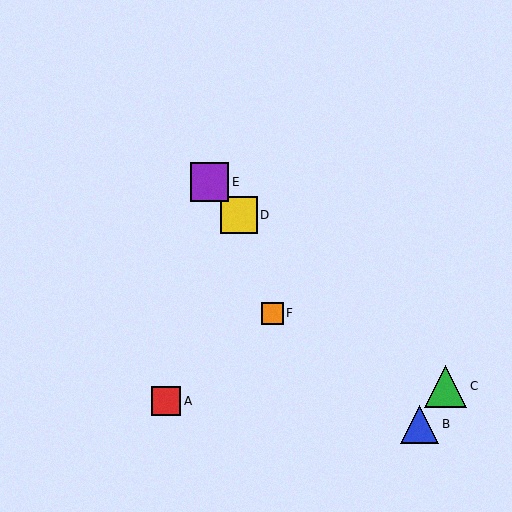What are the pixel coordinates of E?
Object E is at (210, 182).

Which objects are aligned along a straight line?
Objects B, D, E are aligned along a straight line.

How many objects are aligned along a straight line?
3 objects (B, D, E) are aligned along a straight line.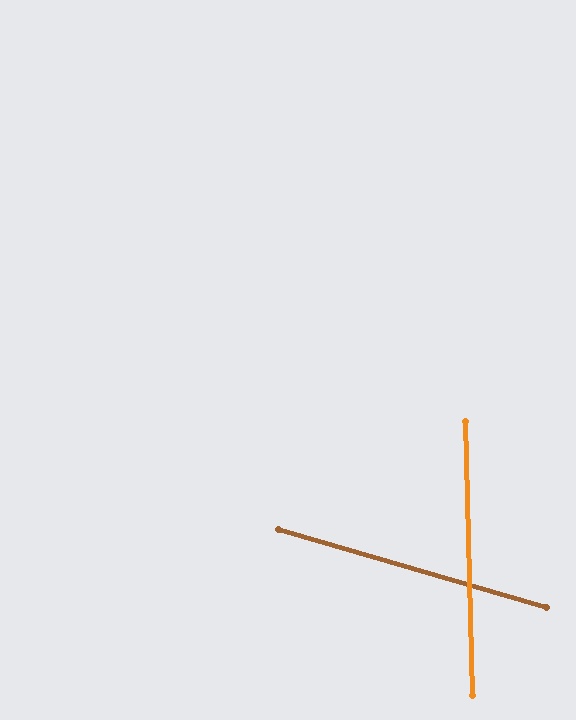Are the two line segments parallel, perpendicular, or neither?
Neither parallel nor perpendicular — they differ by about 72°.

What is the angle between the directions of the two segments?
Approximately 72 degrees.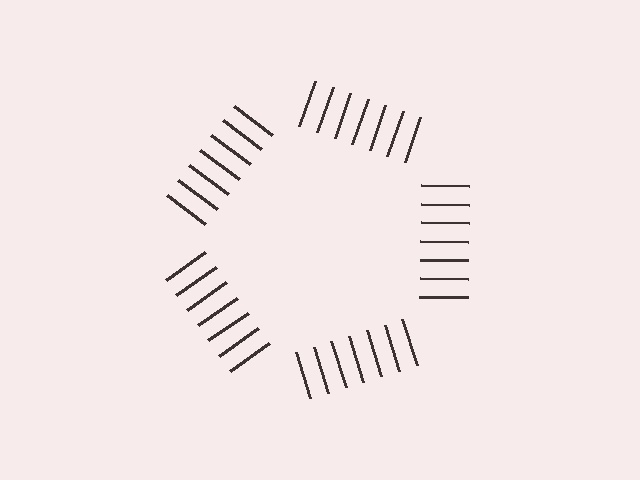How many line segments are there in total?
35 — 7 along each of the 5 edges.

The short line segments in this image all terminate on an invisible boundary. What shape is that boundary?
An illusory pentagon — the line segments terminate on its edges but no continuous stroke is drawn.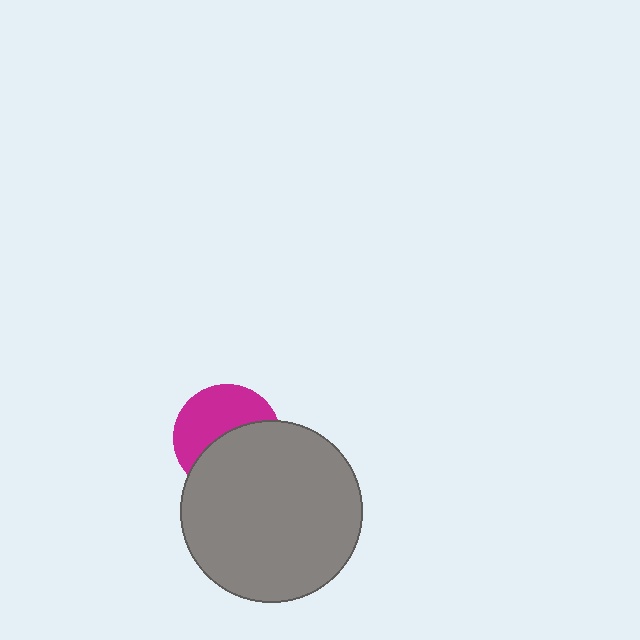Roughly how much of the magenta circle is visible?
About half of it is visible (roughly 50%).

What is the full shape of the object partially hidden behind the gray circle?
The partially hidden object is a magenta circle.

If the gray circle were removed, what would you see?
You would see the complete magenta circle.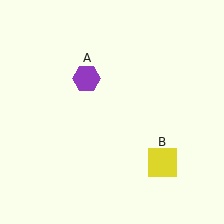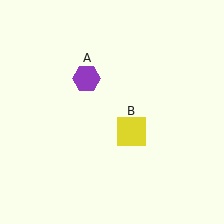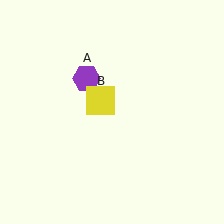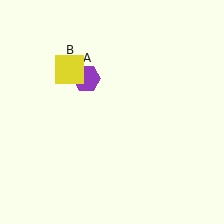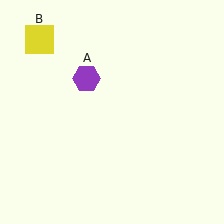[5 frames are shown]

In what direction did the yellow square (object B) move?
The yellow square (object B) moved up and to the left.